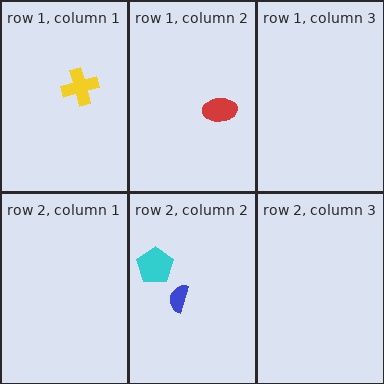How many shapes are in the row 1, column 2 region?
1.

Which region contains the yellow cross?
The row 1, column 1 region.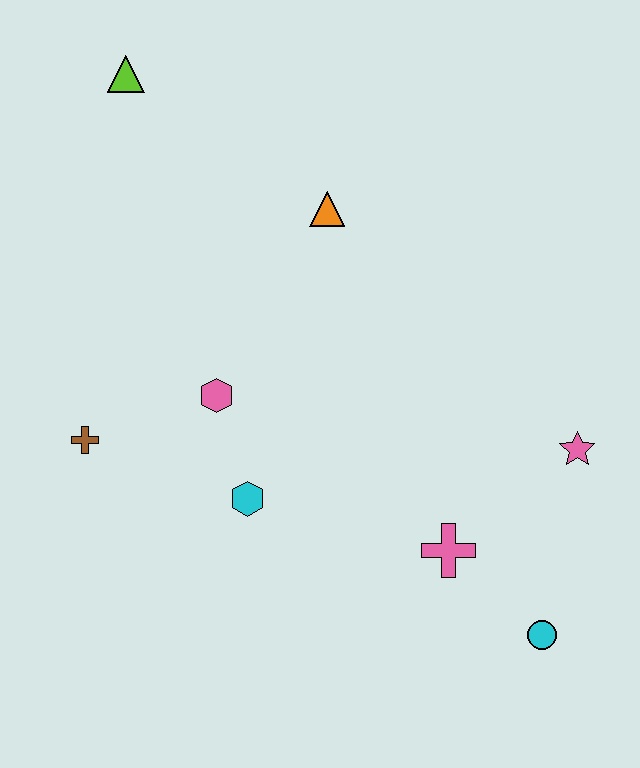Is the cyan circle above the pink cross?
No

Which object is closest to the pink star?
The pink cross is closest to the pink star.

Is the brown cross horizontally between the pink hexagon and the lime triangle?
No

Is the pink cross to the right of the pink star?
No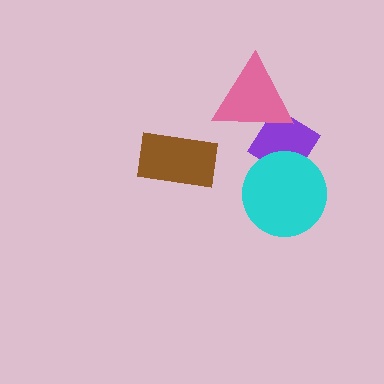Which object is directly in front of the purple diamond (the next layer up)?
The pink triangle is directly in front of the purple diamond.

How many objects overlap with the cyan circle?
1 object overlaps with the cyan circle.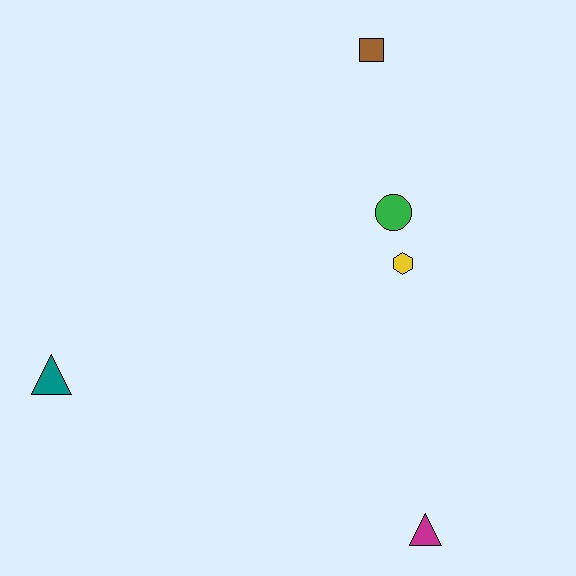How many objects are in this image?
There are 5 objects.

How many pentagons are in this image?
There are no pentagons.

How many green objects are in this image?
There is 1 green object.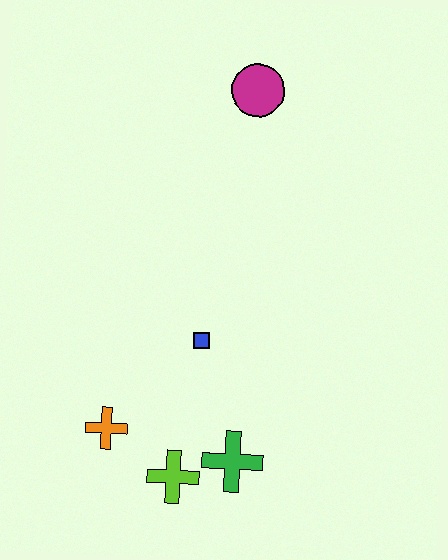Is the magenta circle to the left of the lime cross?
No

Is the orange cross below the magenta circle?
Yes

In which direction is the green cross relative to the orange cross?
The green cross is to the right of the orange cross.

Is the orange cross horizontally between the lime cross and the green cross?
No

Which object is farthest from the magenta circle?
The lime cross is farthest from the magenta circle.